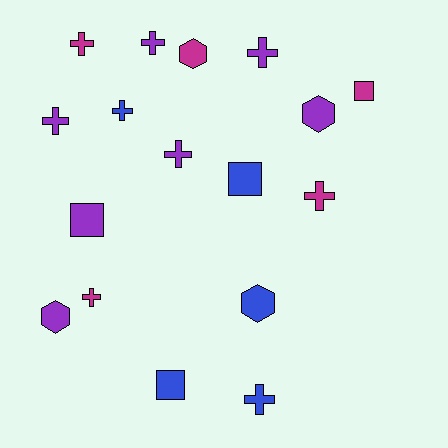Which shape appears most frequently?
Cross, with 9 objects.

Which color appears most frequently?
Purple, with 7 objects.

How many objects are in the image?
There are 17 objects.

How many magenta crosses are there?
There are 3 magenta crosses.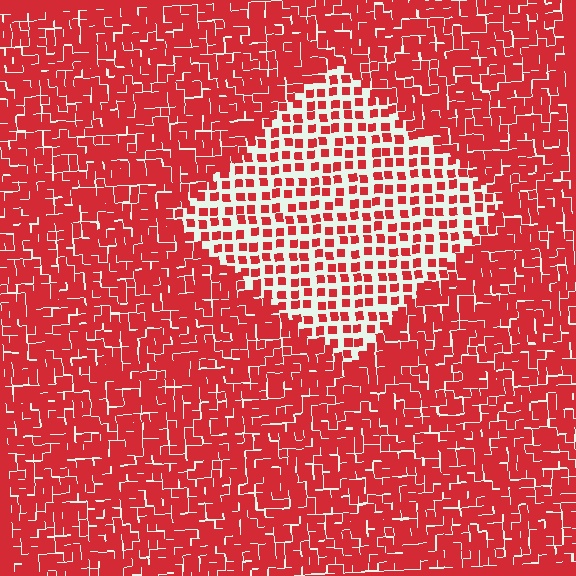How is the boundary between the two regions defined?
The boundary is defined by a change in element density (approximately 2.2x ratio). All elements are the same color, size, and shape.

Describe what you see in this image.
The image contains small red elements arranged at two different densities. A diamond-shaped region is visible where the elements are less densely packed than the surrounding area.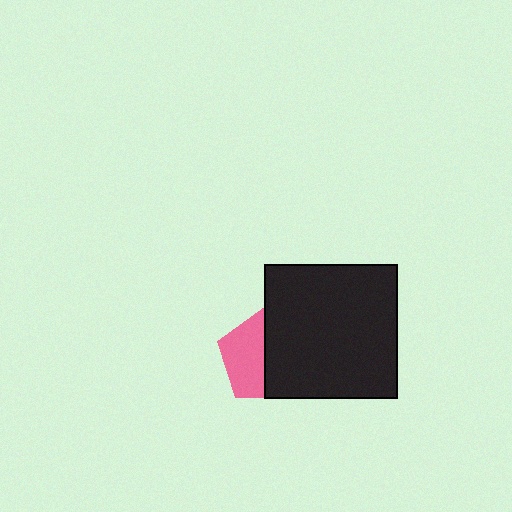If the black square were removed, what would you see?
You would see the complete pink pentagon.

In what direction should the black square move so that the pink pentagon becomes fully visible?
The black square should move right. That is the shortest direction to clear the overlap and leave the pink pentagon fully visible.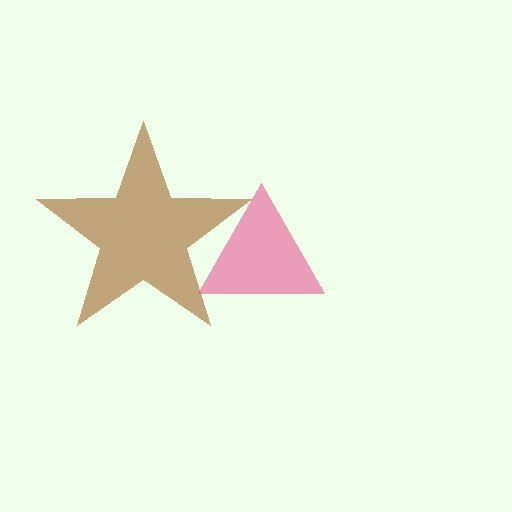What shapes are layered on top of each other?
The layered shapes are: a pink triangle, a brown star.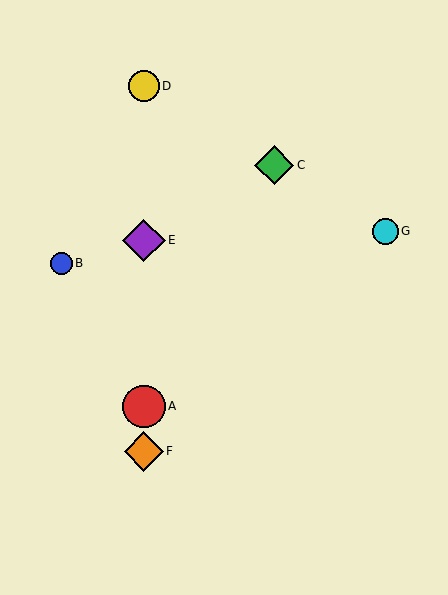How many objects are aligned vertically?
4 objects (A, D, E, F) are aligned vertically.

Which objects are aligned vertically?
Objects A, D, E, F are aligned vertically.